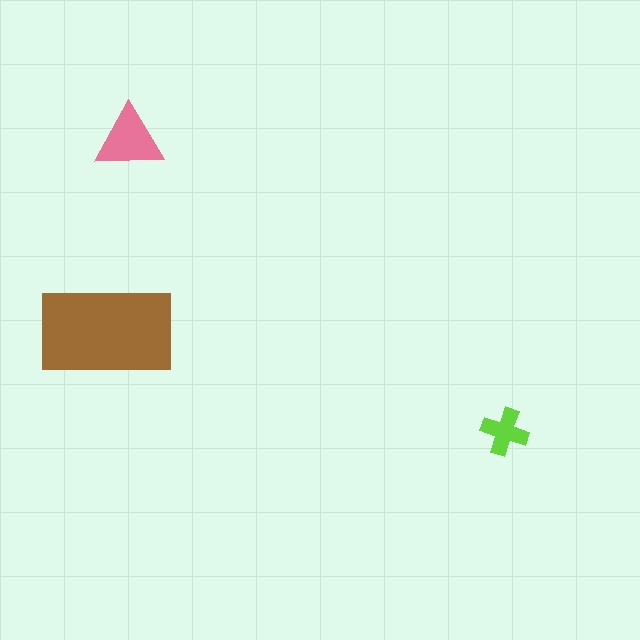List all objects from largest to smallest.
The brown rectangle, the pink triangle, the lime cross.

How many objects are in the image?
There are 3 objects in the image.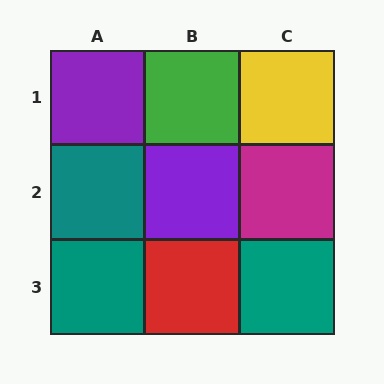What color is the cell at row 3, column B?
Red.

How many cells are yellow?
1 cell is yellow.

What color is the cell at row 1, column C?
Yellow.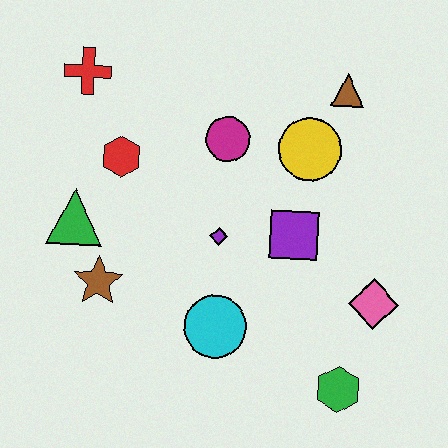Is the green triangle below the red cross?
Yes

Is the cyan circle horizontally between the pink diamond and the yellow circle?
No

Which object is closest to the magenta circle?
The yellow circle is closest to the magenta circle.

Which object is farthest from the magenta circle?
The green hexagon is farthest from the magenta circle.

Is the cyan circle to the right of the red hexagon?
Yes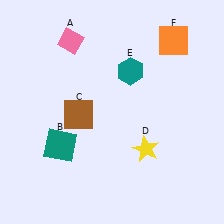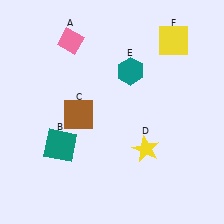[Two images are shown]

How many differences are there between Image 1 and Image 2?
There is 1 difference between the two images.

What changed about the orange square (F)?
In Image 1, F is orange. In Image 2, it changed to yellow.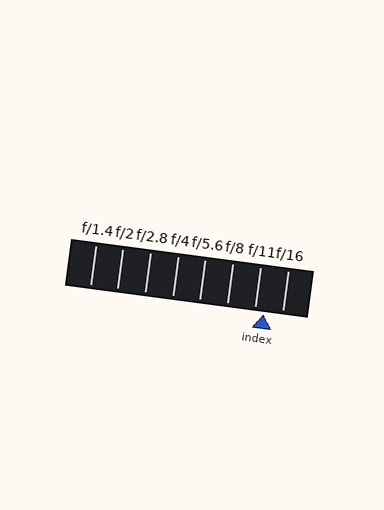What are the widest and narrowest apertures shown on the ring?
The widest aperture shown is f/1.4 and the narrowest is f/16.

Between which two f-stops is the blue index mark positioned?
The index mark is between f/11 and f/16.